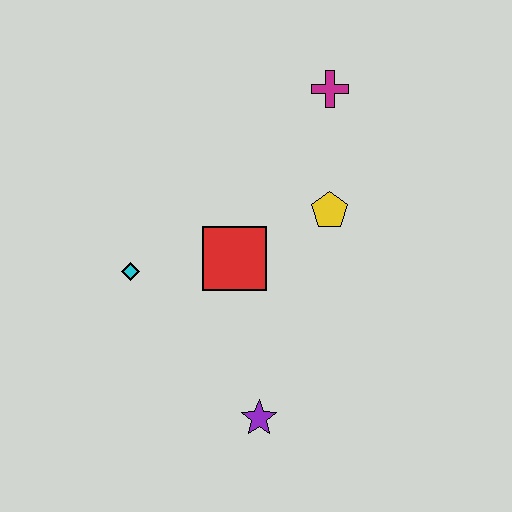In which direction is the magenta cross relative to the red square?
The magenta cross is above the red square.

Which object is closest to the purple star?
The red square is closest to the purple star.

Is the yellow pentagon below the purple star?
No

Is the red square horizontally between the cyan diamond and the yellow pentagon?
Yes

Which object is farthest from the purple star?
The magenta cross is farthest from the purple star.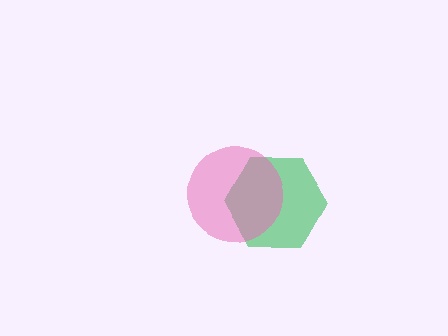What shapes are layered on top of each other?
The layered shapes are: a green hexagon, a pink circle.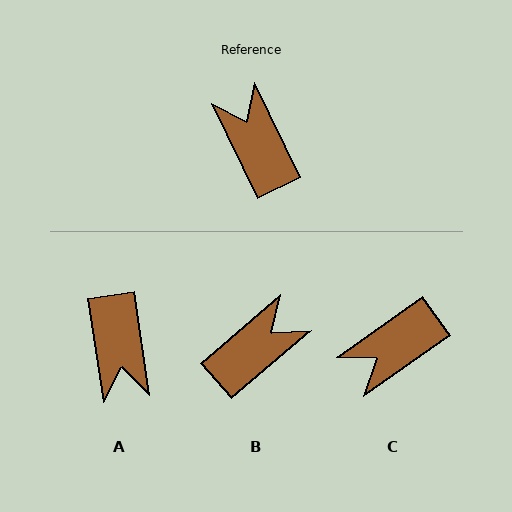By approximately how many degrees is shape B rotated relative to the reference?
Approximately 75 degrees clockwise.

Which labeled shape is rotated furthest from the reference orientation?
A, about 163 degrees away.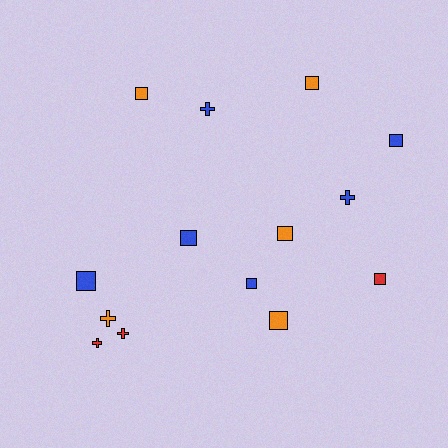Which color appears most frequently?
Blue, with 6 objects.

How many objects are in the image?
There are 14 objects.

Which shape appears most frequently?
Square, with 9 objects.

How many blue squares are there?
There are 4 blue squares.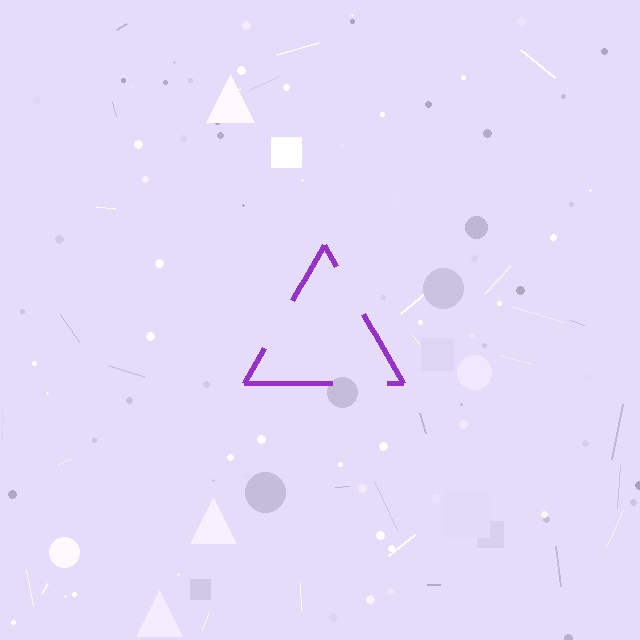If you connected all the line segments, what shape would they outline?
They would outline a triangle.